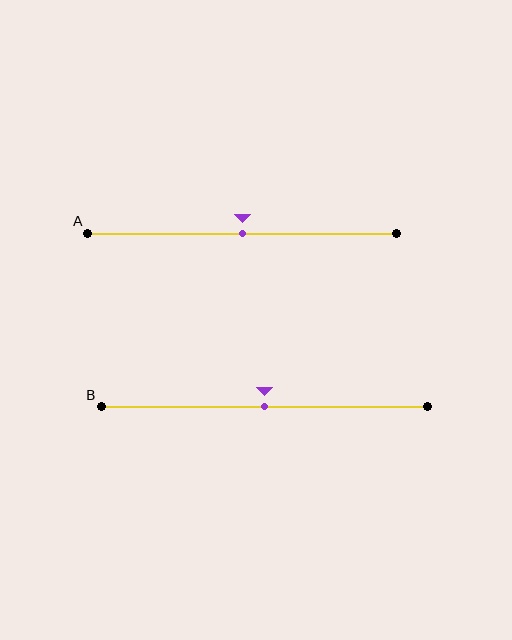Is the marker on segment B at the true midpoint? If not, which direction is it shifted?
Yes, the marker on segment B is at the true midpoint.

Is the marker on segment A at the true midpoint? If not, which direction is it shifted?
Yes, the marker on segment A is at the true midpoint.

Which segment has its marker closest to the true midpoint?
Segment A has its marker closest to the true midpoint.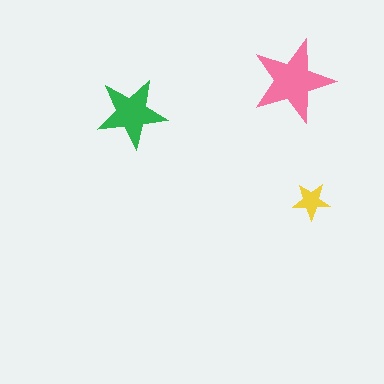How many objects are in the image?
There are 3 objects in the image.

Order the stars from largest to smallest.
the pink one, the green one, the yellow one.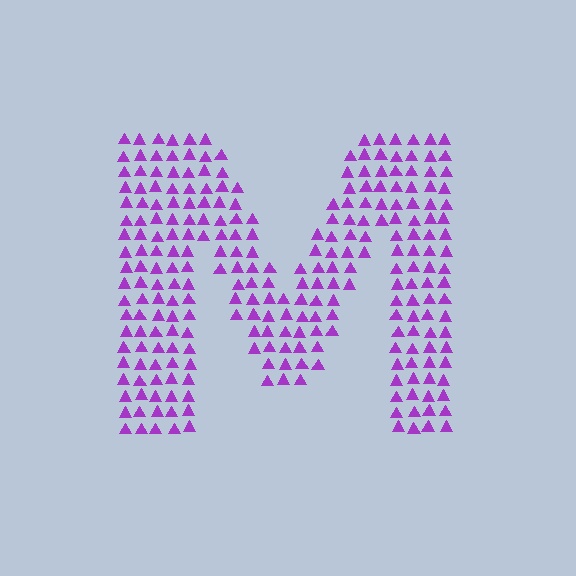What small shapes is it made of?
It is made of small triangles.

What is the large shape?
The large shape is the letter M.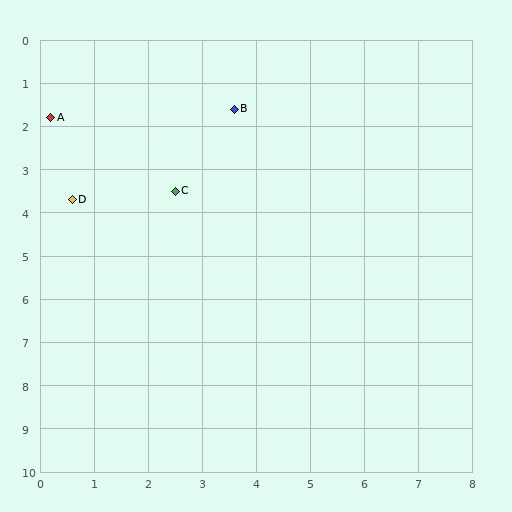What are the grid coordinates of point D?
Point D is at approximately (0.6, 3.7).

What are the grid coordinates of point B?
Point B is at approximately (3.6, 1.6).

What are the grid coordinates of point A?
Point A is at approximately (0.2, 1.8).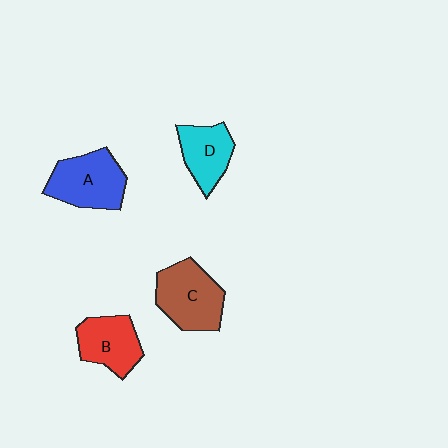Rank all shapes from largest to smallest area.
From largest to smallest: C (brown), A (blue), B (red), D (cyan).